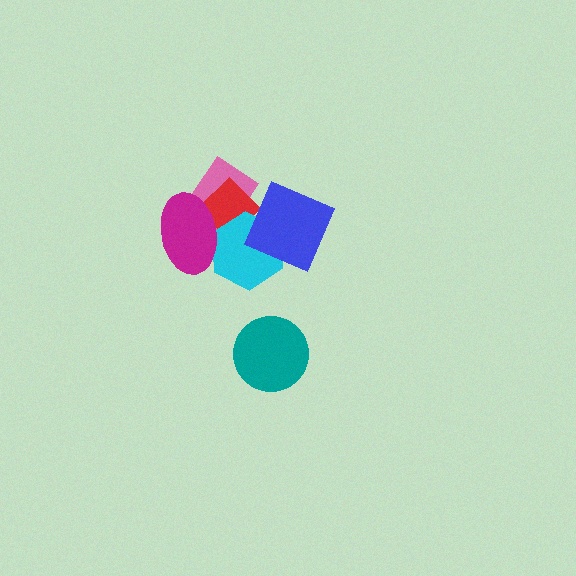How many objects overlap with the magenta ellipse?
3 objects overlap with the magenta ellipse.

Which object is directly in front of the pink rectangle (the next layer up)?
The red diamond is directly in front of the pink rectangle.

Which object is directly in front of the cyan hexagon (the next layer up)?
The blue diamond is directly in front of the cyan hexagon.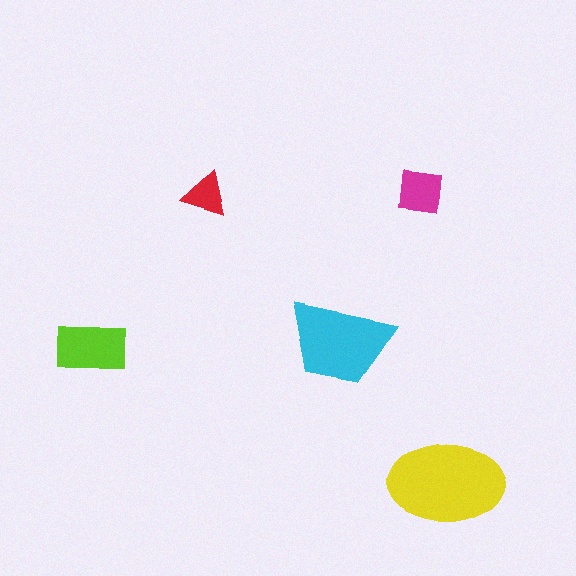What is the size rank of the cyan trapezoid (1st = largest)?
2nd.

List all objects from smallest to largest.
The red triangle, the magenta square, the lime rectangle, the cyan trapezoid, the yellow ellipse.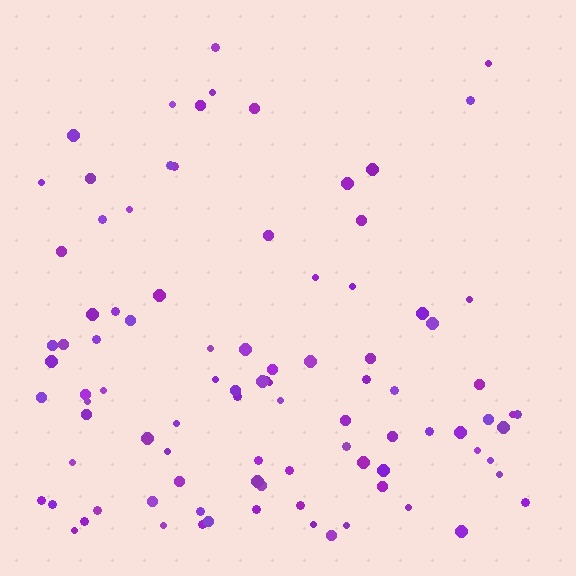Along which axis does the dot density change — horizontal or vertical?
Vertical.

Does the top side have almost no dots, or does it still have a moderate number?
Still a moderate number, just noticeably fewer than the bottom.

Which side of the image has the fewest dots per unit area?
The top.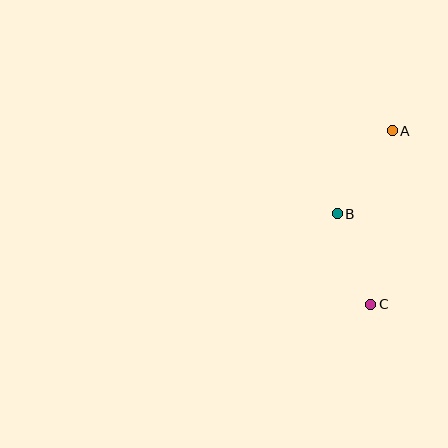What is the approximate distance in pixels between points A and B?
The distance between A and B is approximately 100 pixels.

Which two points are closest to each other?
Points B and C are closest to each other.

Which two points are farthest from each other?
Points A and C are farthest from each other.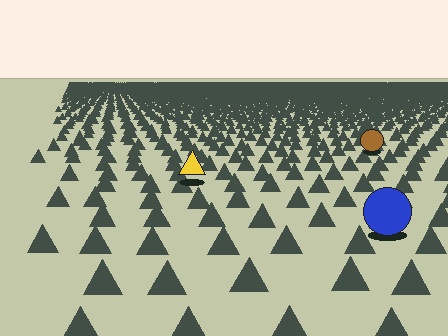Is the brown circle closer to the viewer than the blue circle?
No. The blue circle is closer — you can tell from the texture gradient: the ground texture is coarser near it.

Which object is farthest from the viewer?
The brown circle is farthest from the viewer. It appears smaller and the ground texture around it is denser.